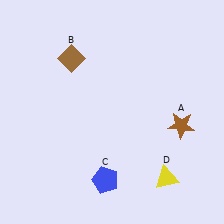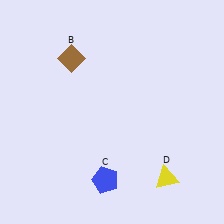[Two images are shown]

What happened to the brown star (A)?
The brown star (A) was removed in Image 2. It was in the bottom-right area of Image 1.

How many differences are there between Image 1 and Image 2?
There is 1 difference between the two images.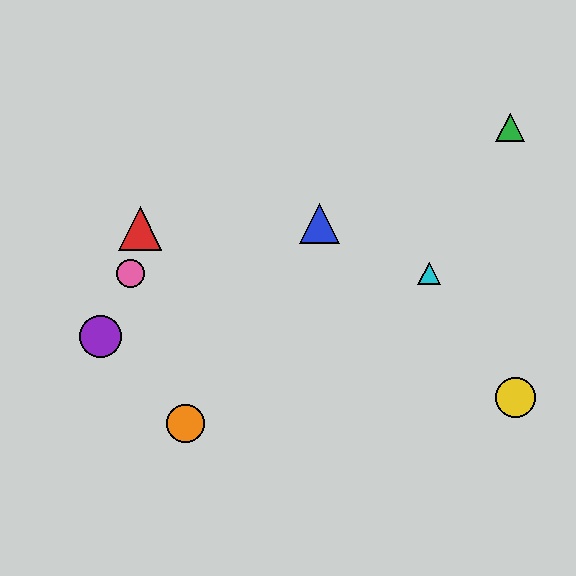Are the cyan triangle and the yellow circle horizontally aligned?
No, the cyan triangle is at y≈274 and the yellow circle is at y≈397.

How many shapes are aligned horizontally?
2 shapes (the cyan triangle, the pink circle) are aligned horizontally.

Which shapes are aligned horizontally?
The cyan triangle, the pink circle are aligned horizontally.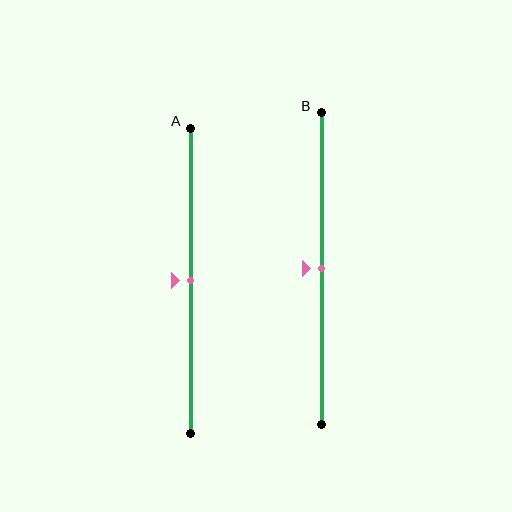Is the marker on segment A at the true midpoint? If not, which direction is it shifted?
Yes, the marker on segment A is at the true midpoint.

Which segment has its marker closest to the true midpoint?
Segment A has its marker closest to the true midpoint.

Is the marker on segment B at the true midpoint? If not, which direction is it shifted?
Yes, the marker on segment B is at the true midpoint.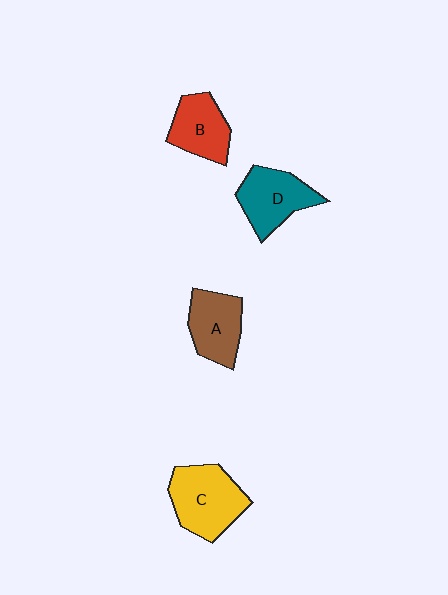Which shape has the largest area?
Shape C (yellow).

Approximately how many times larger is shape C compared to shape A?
Approximately 1.3 times.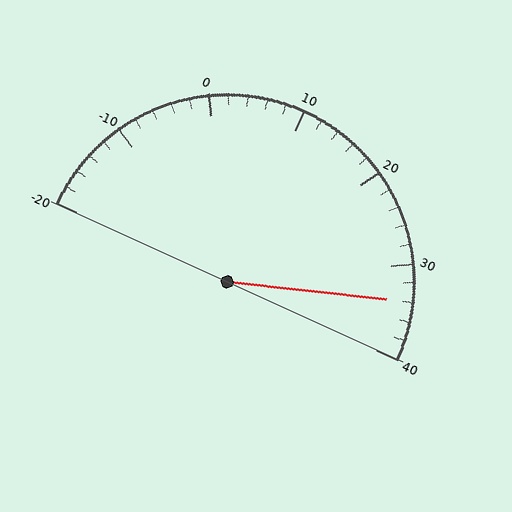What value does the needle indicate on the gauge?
The needle indicates approximately 34.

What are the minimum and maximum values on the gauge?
The gauge ranges from -20 to 40.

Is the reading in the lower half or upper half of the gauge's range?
The reading is in the upper half of the range (-20 to 40).